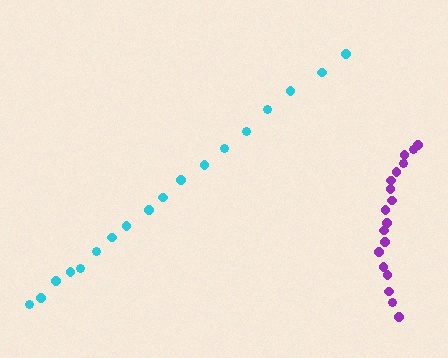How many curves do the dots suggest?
There are 2 distinct paths.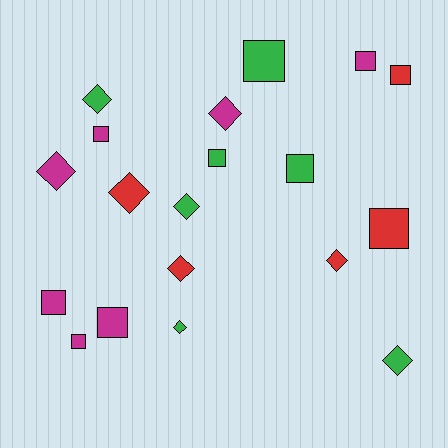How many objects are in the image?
There are 19 objects.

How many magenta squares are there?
There are 5 magenta squares.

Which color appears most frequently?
Green, with 7 objects.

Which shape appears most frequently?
Square, with 10 objects.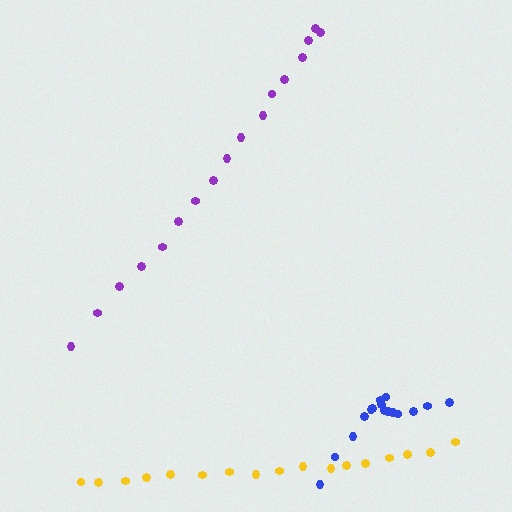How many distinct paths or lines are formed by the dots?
There are 3 distinct paths.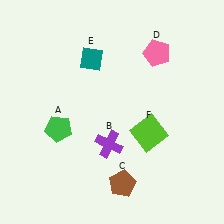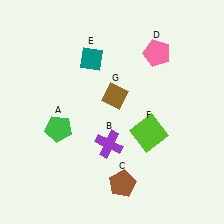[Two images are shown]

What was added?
A brown diamond (G) was added in Image 2.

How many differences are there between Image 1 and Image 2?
There is 1 difference between the two images.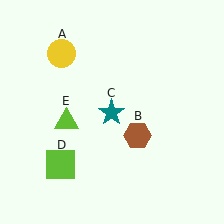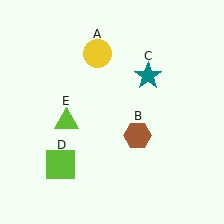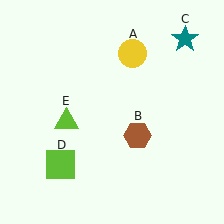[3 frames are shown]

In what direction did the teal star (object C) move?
The teal star (object C) moved up and to the right.